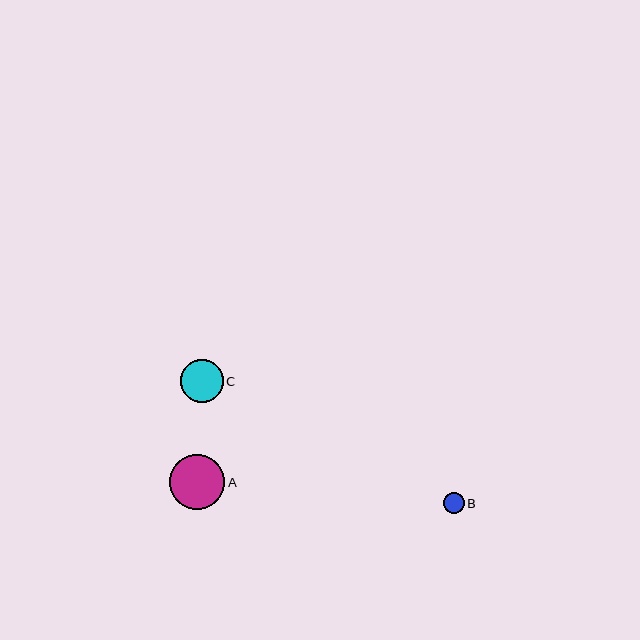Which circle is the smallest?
Circle B is the smallest with a size of approximately 20 pixels.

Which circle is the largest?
Circle A is the largest with a size of approximately 55 pixels.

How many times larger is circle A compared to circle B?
Circle A is approximately 2.7 times the size of circle B.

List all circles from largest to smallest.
From largest to smallest: A, C, B.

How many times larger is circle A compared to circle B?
Circle A is approximately 2.7 times the size of circle B.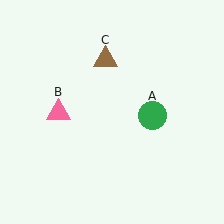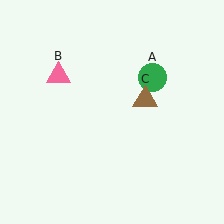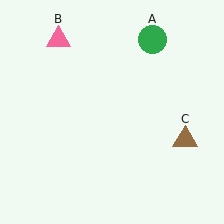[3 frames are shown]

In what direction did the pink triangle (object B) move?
The pink triangle (object B) moved up.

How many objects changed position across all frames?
3 objects changed position: green circle (object A), pink triangle (object B), brown triangle (object C).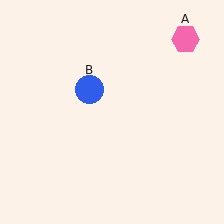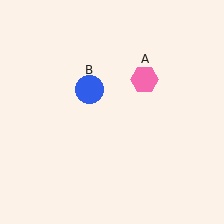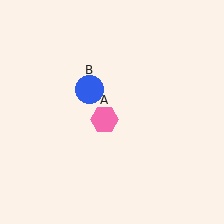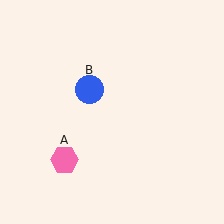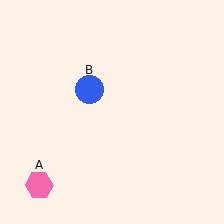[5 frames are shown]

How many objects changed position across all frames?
1 object changed position: pink hexagon (object A).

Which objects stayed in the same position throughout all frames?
Blue circle (object B) remained stationary.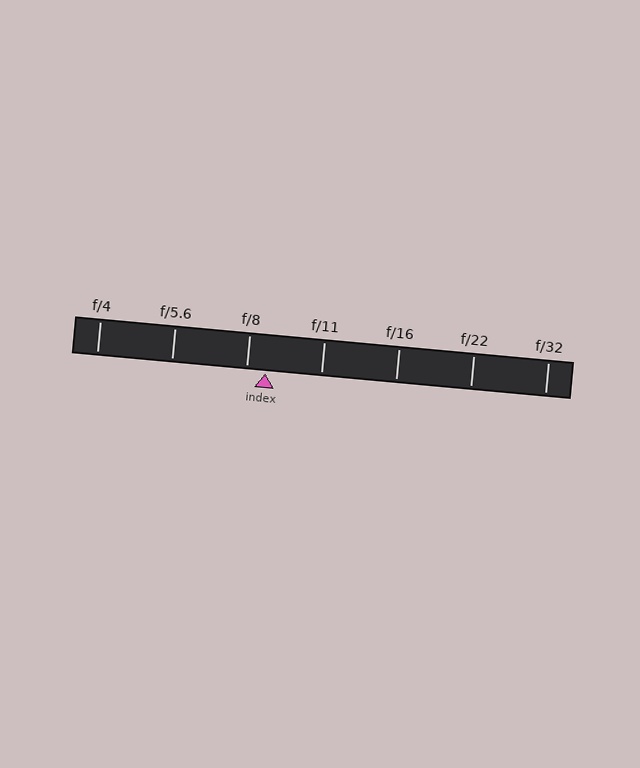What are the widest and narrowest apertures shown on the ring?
The widest aperture shown is f/4 and the narrowest is f/32.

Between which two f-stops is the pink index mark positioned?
The index mark is between f/8 and f/11.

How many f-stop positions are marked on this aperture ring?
There are 7 f-stop positions marked.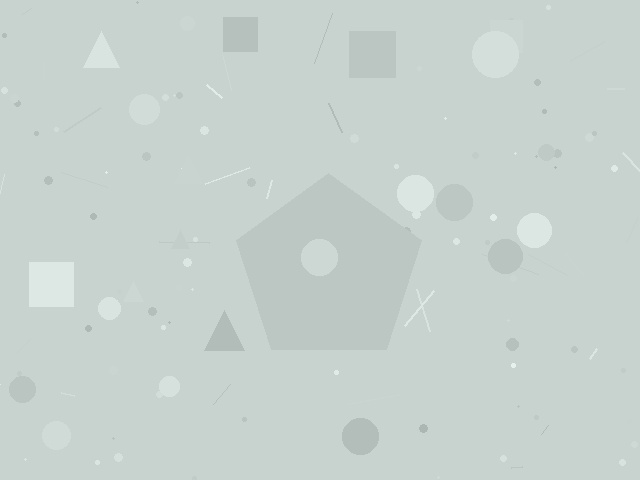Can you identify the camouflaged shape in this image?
The camouflaged shape is a pentagon.